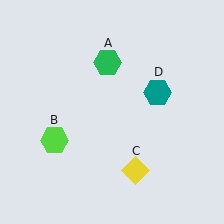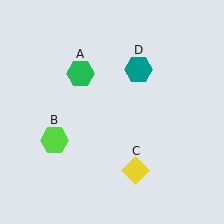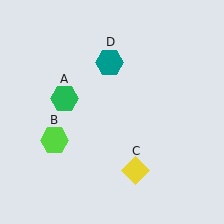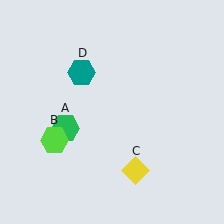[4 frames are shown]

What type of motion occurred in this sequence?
The green hexagon (object A), teal hexagon (object D) rotated counterclockwise around the center of the scene.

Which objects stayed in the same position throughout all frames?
Lime hexagon (object B) and yellow diamond (object C) remained stationary.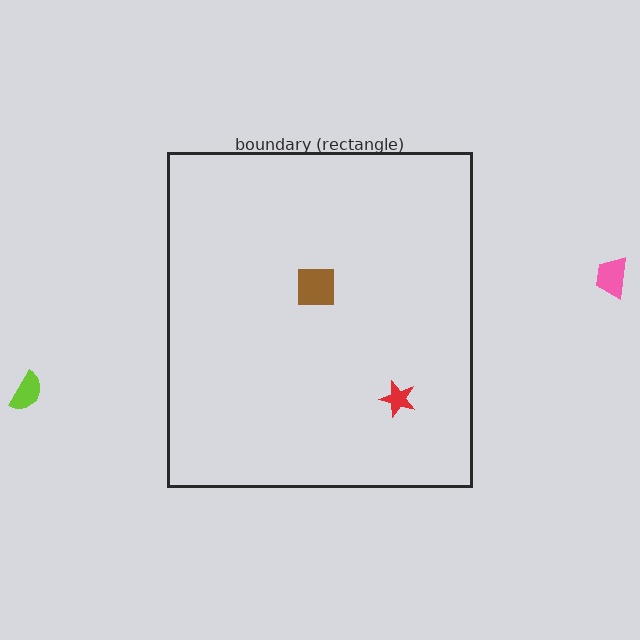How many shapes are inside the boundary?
2 inside, 2 outside.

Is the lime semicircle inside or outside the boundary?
Outside.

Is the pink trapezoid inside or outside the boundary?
Outside.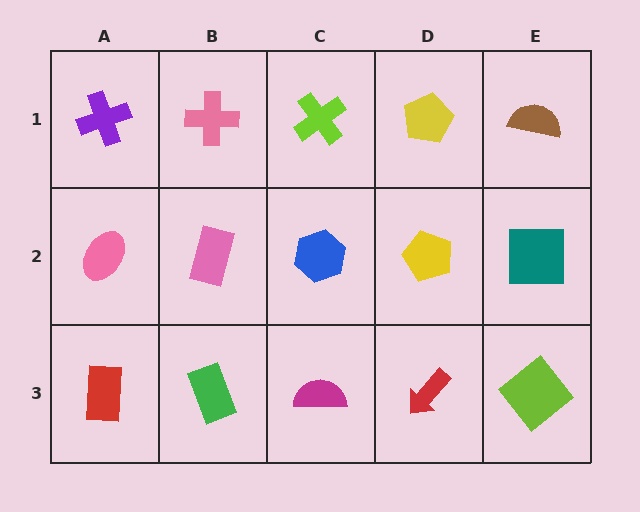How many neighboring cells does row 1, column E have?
2.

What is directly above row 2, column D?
A yellow pentagon.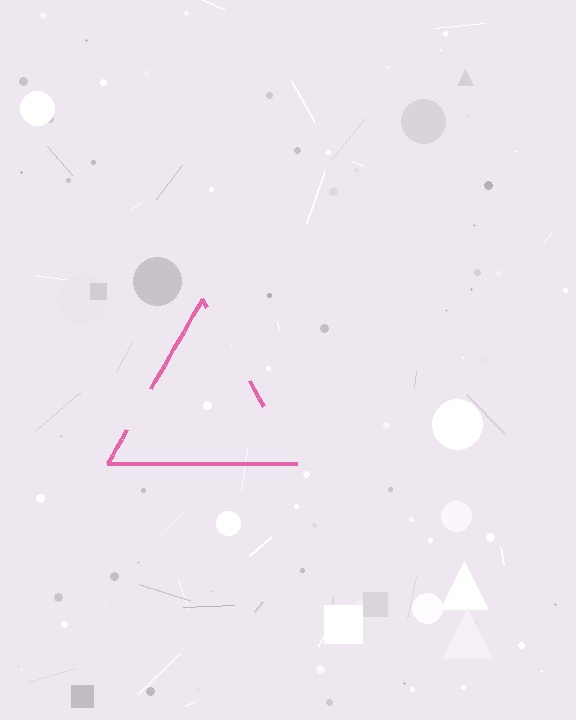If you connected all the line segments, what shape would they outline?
They would outline a triangle.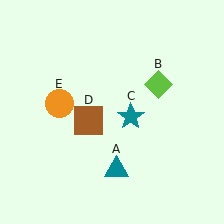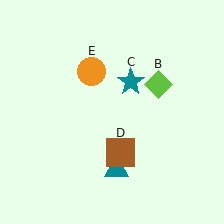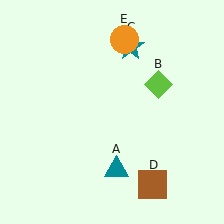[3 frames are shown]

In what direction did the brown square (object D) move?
The brown square (object D) moved down and to the right.